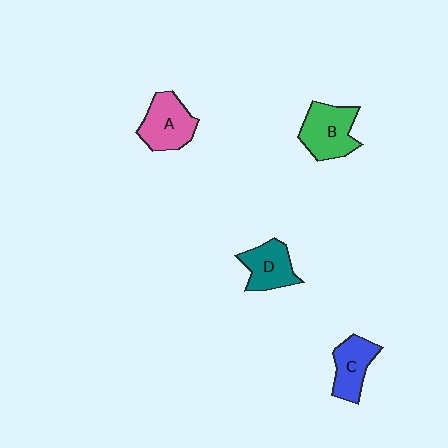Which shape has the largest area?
Shape B (green).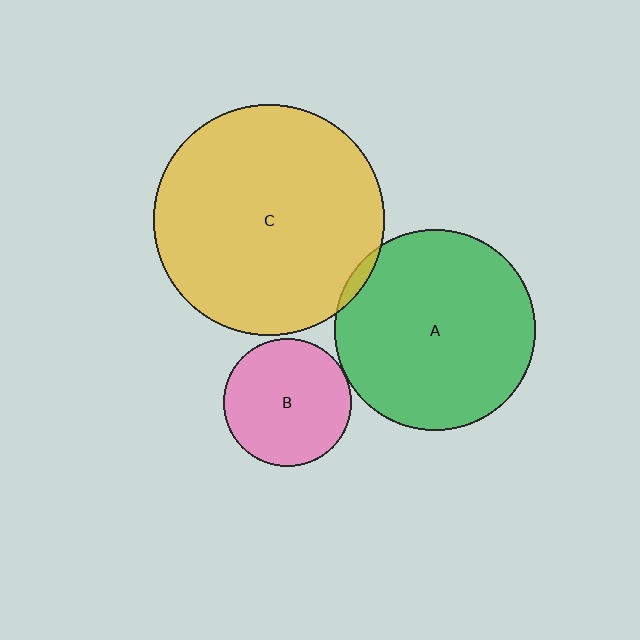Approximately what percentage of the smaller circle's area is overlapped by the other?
Approximately 5%.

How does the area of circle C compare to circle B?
Approximately 3.2 times.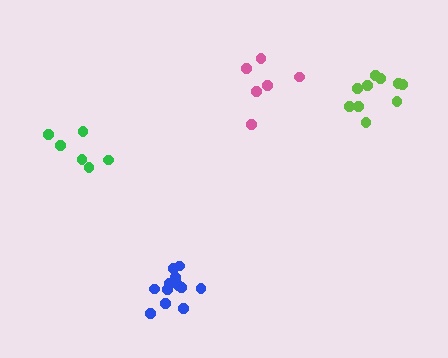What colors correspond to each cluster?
The clusters are colored: pink, lime, green, blue.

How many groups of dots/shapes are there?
There are 4 groups.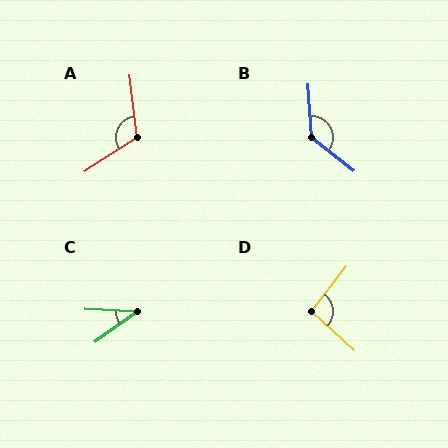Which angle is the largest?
B, at approximately 132 degrees.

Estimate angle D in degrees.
Approximately 94 degrees.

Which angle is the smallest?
C, at approximately 38 degrees.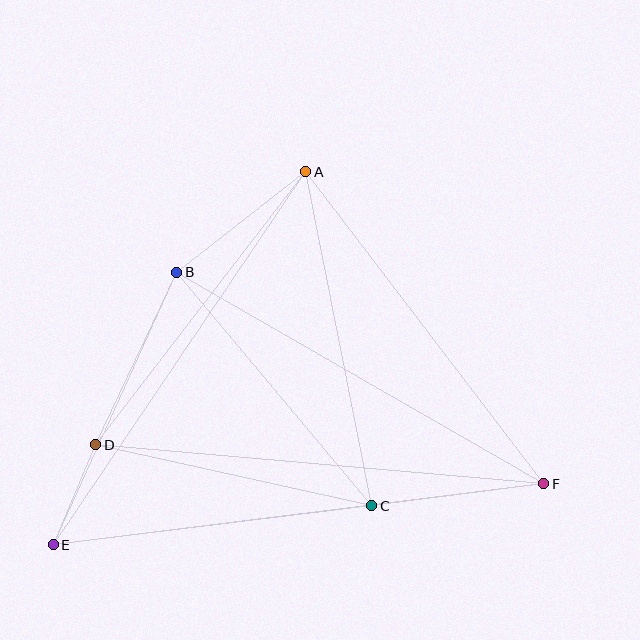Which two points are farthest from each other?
Points E and F are farthest from each other.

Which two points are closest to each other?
Points D and E are closest to each other.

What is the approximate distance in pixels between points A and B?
The distance between A and B is approximately 163 pixels.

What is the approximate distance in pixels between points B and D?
The distance between B and D is approximately 191 pixels.